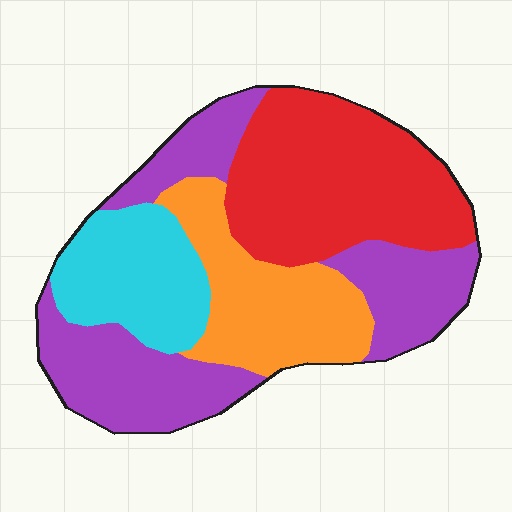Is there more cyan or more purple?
Purple.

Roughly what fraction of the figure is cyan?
Cyan takes up about one sixth (1/6) of the figure.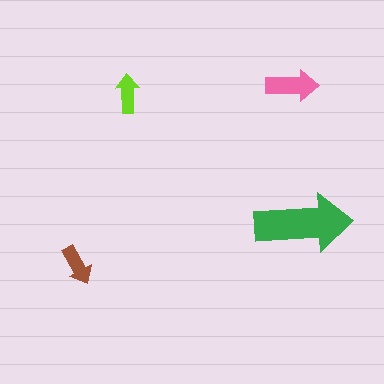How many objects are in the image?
There are 4 objects in the image.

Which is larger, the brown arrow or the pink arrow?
The pink one.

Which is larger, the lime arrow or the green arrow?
The green one.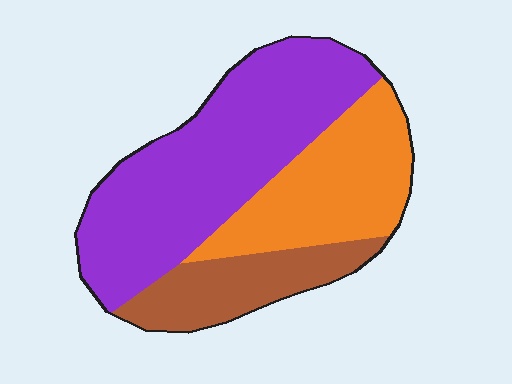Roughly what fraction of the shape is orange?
Orange takes up between a sixth and a third of the shape.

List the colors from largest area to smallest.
From largest to smallest: purple, orange, brown.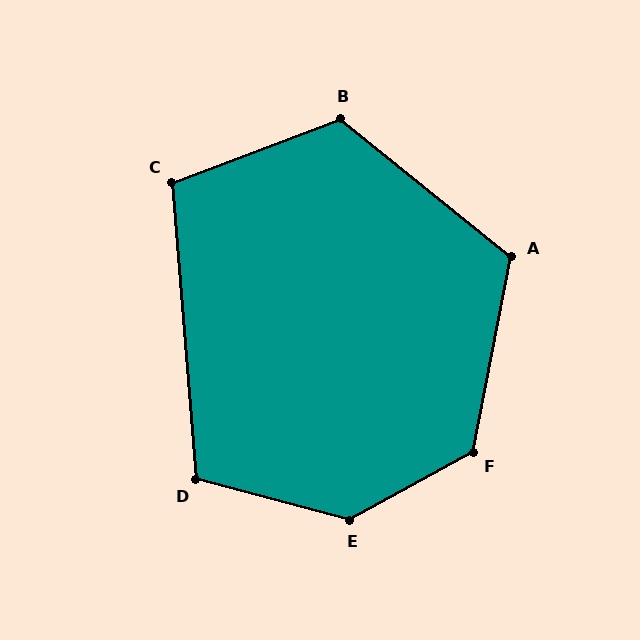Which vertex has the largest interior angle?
E, at approximately 137 degrees.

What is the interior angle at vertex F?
Approximately 130 degrees (obtuse).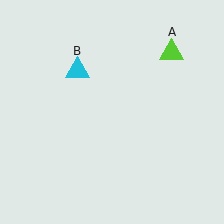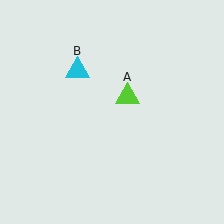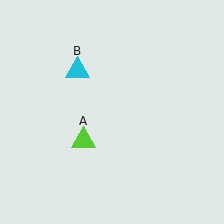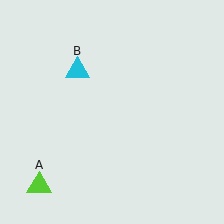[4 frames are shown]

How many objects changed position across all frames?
1 object changed position: lime triangle (object A).